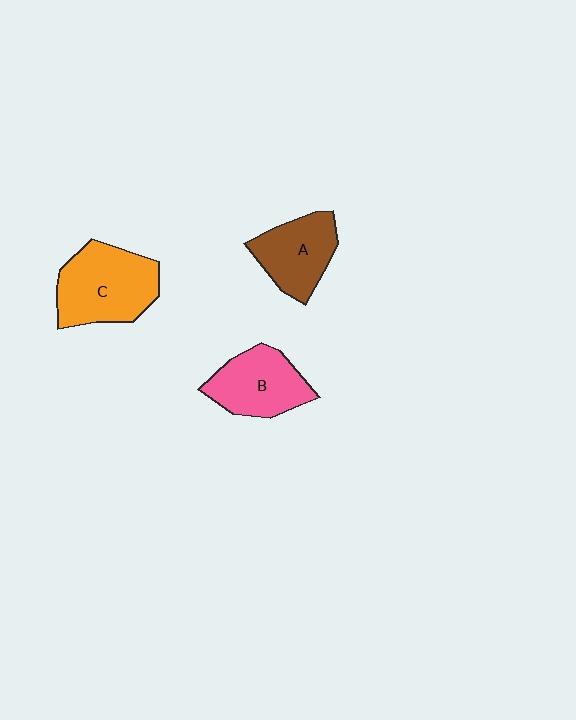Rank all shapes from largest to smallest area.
From largest to smallest: C (orange), B (pink), A (brown).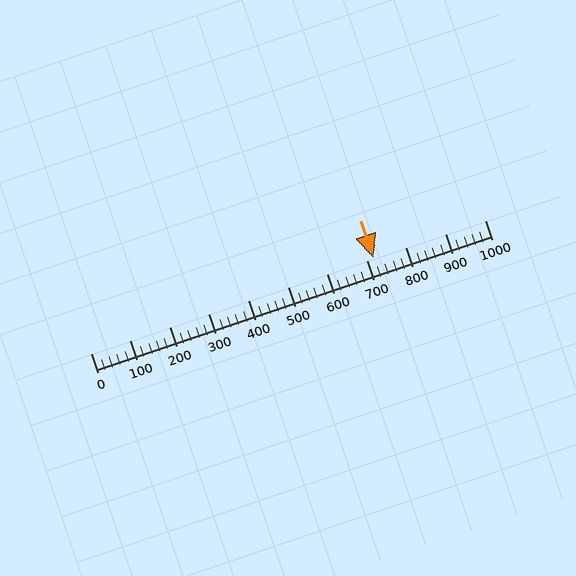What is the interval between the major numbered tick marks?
The major tick marks are spaced 100 units apart.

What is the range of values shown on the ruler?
The ruler shows values from 0 to 1000.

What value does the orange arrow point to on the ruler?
The orange arrow points to approximately 717.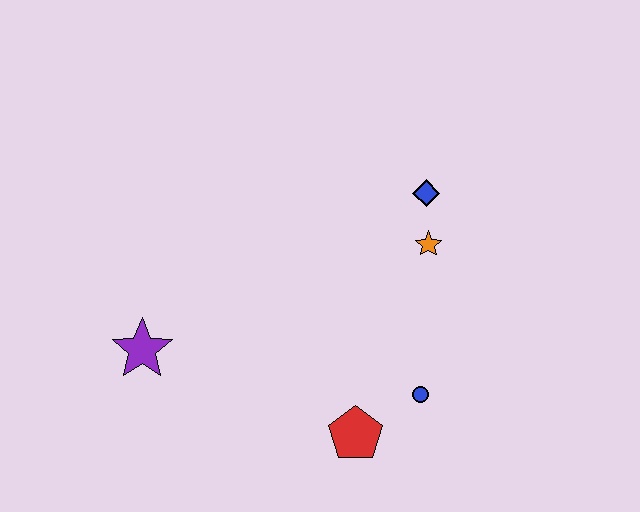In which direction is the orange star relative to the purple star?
The orange star is to the right of the purple star.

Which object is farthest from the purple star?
The blue diamond is farthest from the purple star.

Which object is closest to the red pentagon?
The blue circle is closest to the red pentagon.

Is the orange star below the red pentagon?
No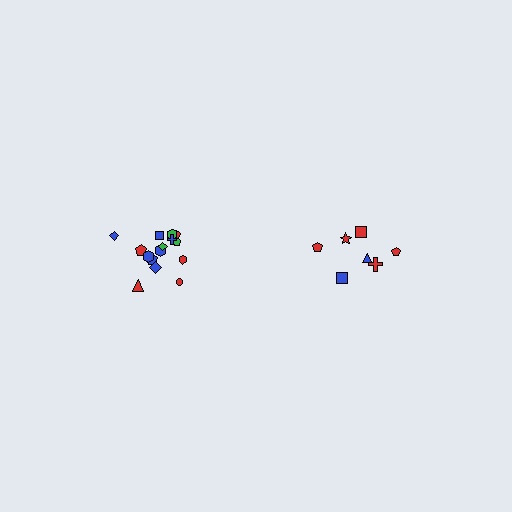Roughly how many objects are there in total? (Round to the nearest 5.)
Roughly 20 objects in total.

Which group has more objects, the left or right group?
The left group.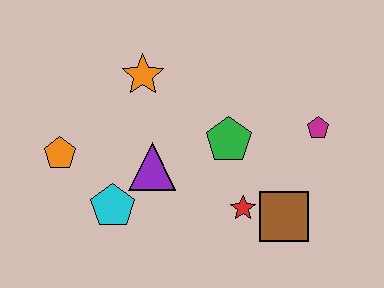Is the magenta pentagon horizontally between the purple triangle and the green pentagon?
No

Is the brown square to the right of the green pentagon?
Yes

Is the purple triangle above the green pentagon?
No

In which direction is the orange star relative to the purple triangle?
The orange star is above the purple triangle.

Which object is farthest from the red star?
The orange pentagon is farthest from the red star.